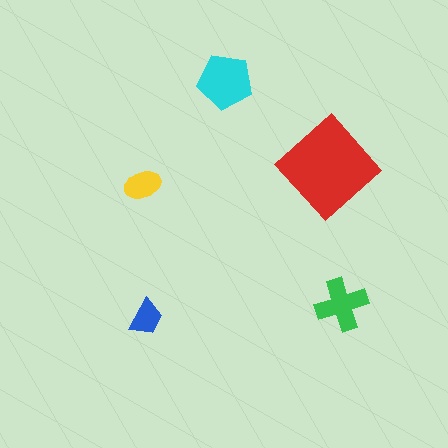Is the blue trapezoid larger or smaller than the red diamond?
Smaller.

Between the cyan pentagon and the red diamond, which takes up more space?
The red diamond.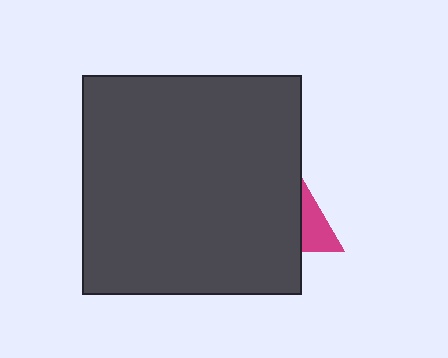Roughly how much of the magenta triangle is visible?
A small part of it is visible (roughly 32%).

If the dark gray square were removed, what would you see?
You would see the complete magenta triangle.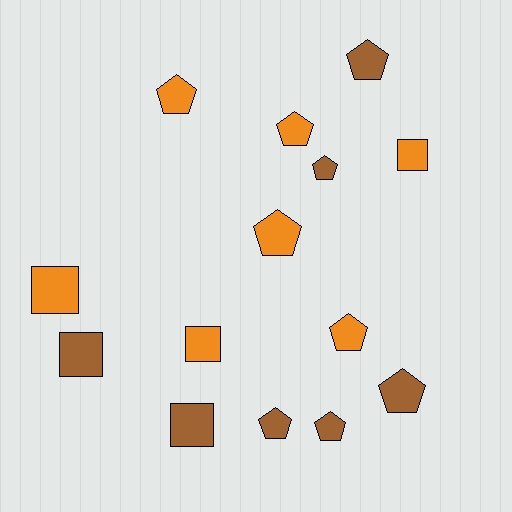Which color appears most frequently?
Brown, with 7 objects.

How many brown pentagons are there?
There are 5 brown pentagons.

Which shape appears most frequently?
Pentagon, with 9 objects.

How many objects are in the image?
There are 14 objects.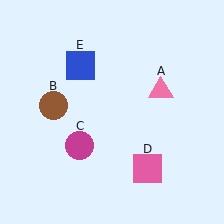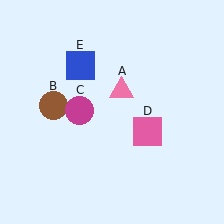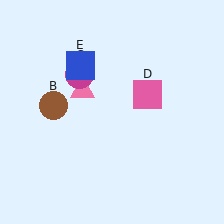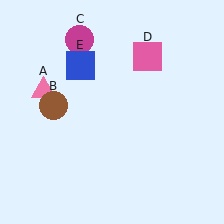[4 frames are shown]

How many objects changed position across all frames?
3 objects changed position: pink triangle (object A), magenta circle (object C), pink square (object D).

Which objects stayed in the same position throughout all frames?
Brown circle (object B) and blue square (object E) remained stationary.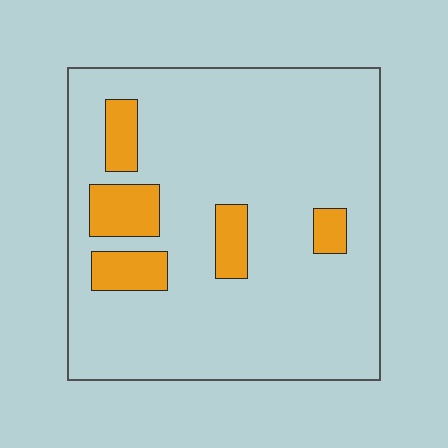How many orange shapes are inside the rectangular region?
5.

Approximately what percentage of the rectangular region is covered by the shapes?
Approximately 15%.